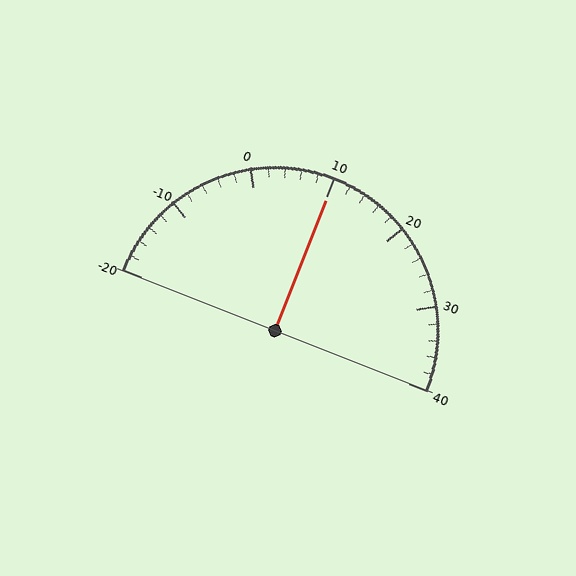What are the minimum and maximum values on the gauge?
The gauge ranges from -20 to 40.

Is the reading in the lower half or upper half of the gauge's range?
The reading is in the upper half of the range (-20 to 40).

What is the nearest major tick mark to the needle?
The nearest major tick mark is 10.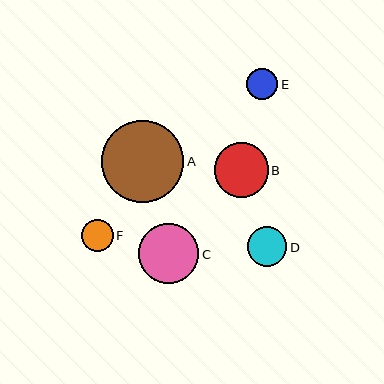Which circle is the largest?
Circle A is the largest with a size of approximately 82 pixels.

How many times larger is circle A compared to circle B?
Circle A is approximately 1.5 times the size of circle B.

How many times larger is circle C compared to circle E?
Circle C is approximately 2.0 times the size of circle E.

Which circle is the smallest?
Circle E is the smallest with a size of approximately 31 pixels.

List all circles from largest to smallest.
From largest to smallest: A, C, B, D, F, E.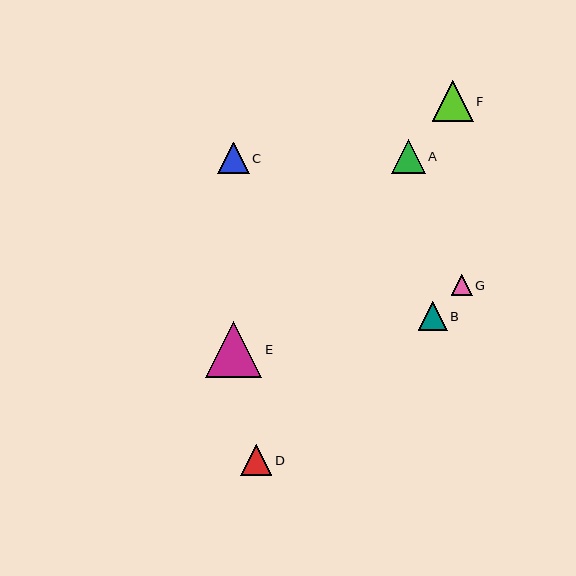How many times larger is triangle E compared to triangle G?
Triangle E is approximately 2.7 times the size of triangle G.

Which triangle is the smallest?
Triangle G is the smallest with a size of approximately 21 pixels.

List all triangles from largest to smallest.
From largest to smallest: E, F, A, C, D, B, G.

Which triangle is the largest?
Triangle E is the largest with a size of approximately 57 pixels.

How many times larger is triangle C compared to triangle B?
Triangle C is approximately 1.1 times the size of triangle B.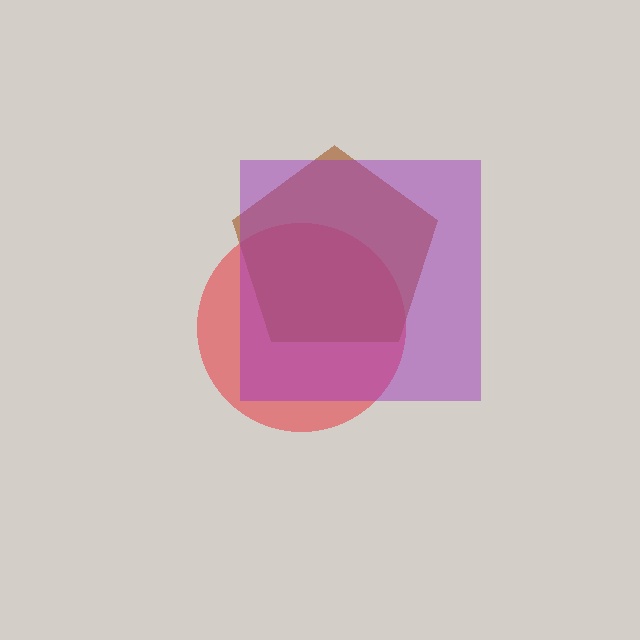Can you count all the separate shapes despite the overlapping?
Yes, there are 3 separate shapes.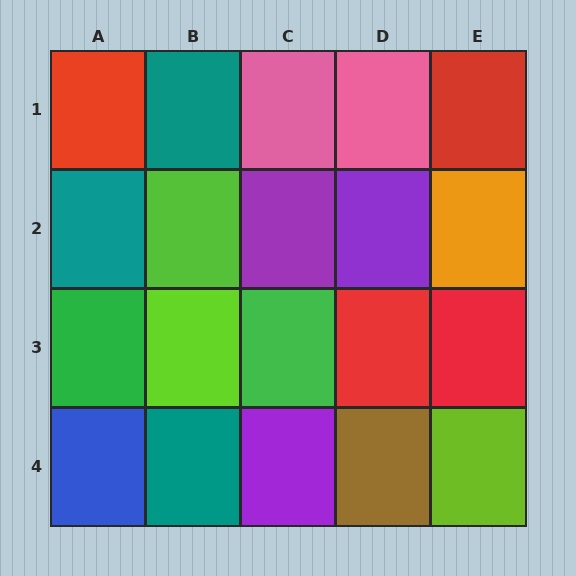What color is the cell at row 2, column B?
Lime.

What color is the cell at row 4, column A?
Blue.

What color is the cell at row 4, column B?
Teal.